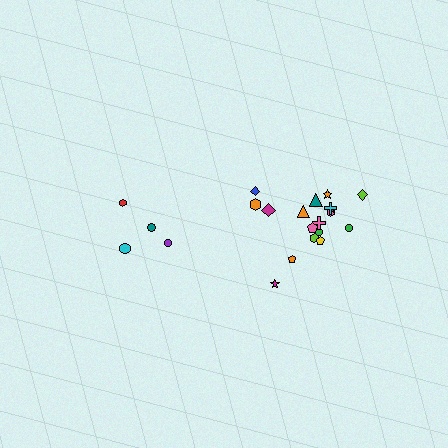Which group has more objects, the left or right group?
The right group.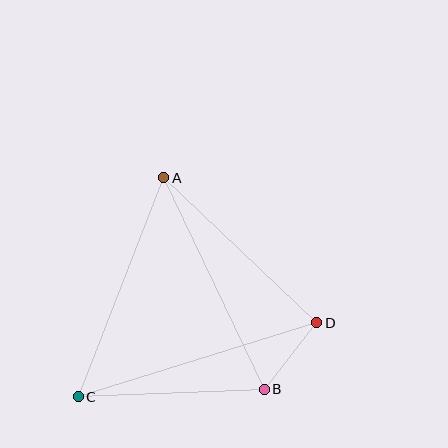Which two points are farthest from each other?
Points C and D are farthest from each other.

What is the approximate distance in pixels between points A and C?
The distance between A and C is approximately 235 pixels.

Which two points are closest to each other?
Points B and D are closest to each other.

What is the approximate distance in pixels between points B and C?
The distance between B and C is approximately 186 pixels.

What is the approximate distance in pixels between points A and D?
The distance between A and D is approximately 211 pixels.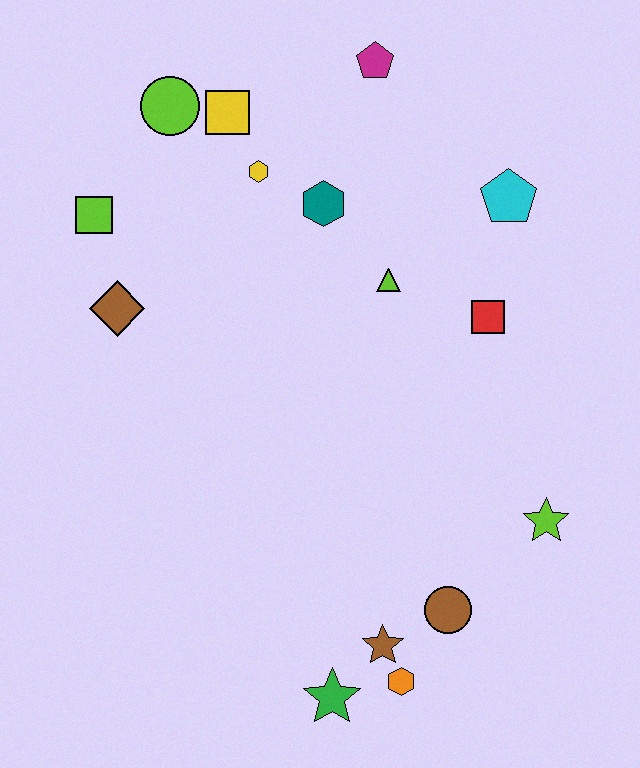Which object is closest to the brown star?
The orange hexagon is closest to the brown star.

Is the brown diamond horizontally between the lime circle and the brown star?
No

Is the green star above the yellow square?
No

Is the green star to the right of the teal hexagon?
Yes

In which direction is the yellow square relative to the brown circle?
The yellow square is above the brown circle.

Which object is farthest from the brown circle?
The lime circle is farthest from the brown circle.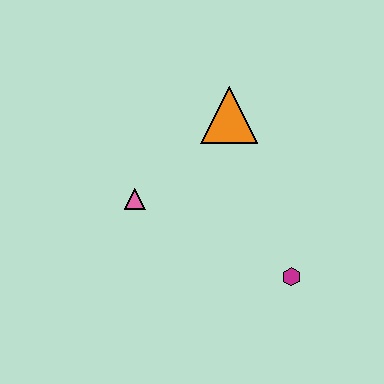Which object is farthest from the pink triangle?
The magenta hexagon is farthest from the pink triangle.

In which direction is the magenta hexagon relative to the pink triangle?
The magenta hexagon is to the right of the pink triangle.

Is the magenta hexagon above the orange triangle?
No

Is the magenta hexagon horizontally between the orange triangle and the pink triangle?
No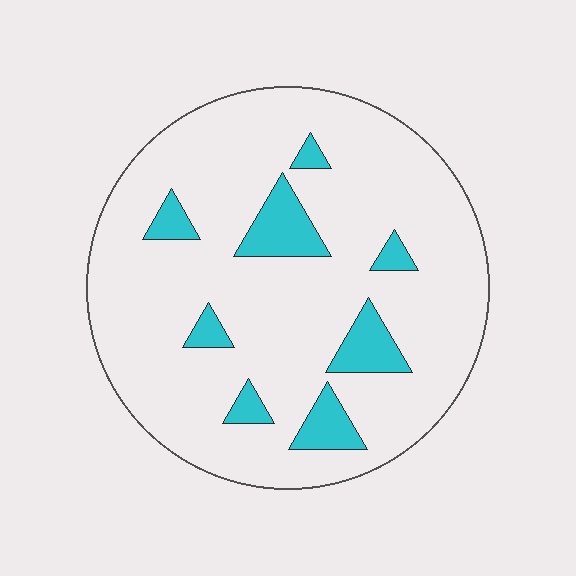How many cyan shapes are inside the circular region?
8.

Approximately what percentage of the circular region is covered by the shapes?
Approximately 15%.